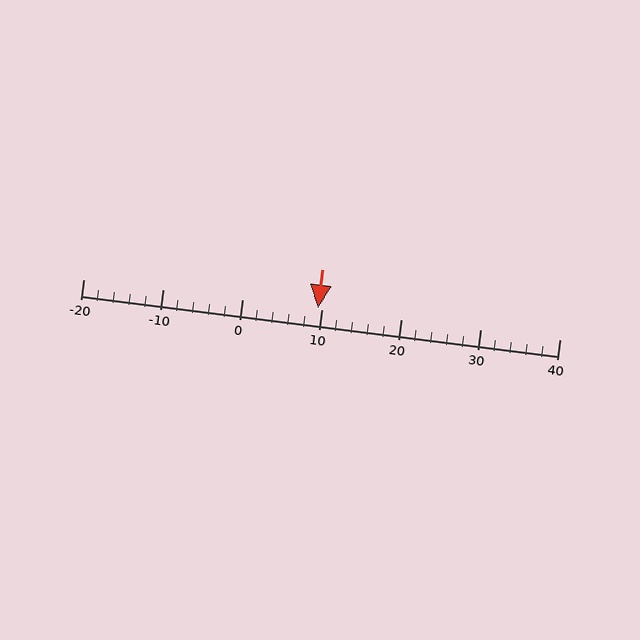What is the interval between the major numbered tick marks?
The major tick marks are spaced 10 units apart.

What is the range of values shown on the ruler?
The ruler shows values from -20 to 40.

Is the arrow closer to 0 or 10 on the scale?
The arrow is closer to 10.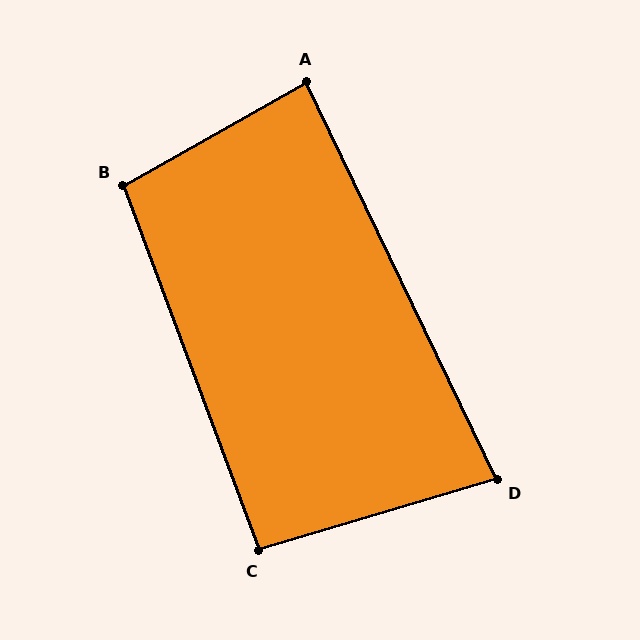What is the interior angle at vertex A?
Approximately 86 degrees (approximately right).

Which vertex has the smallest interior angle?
D, at approximately 81 degrees.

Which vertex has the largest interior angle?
B, at approximately 99 degrees.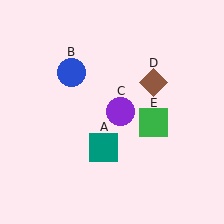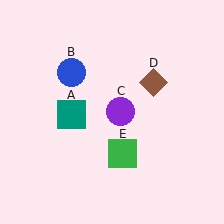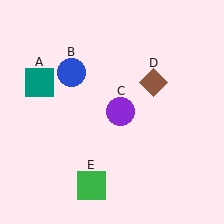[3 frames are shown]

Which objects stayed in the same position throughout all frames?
Blue circle (object B) and purple circle (object C) and brown diamond (object D) remained stationary.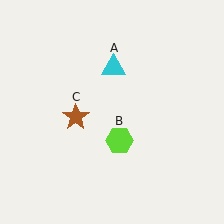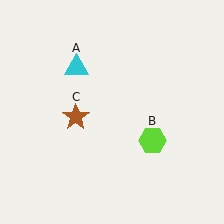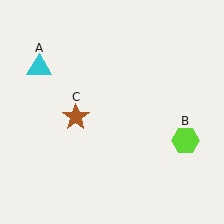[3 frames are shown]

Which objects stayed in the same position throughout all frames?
Brown star (object C) remained stationary.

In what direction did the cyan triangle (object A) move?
The cyan triangle (object A) moved left.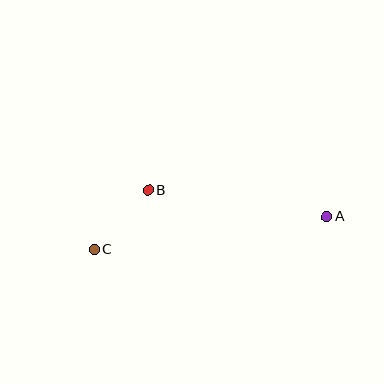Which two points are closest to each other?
Points B and C are closest to each other.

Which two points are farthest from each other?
Points A and C are farthest from each other.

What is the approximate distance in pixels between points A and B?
The distance between A and B is approximately 180 pixels.